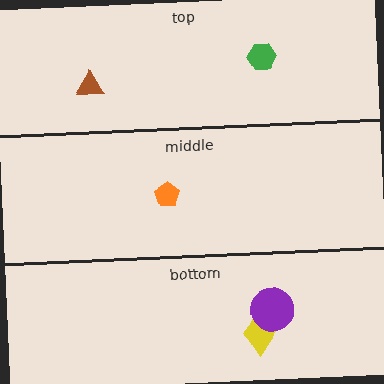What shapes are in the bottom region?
The yellow trapezoid, the purple circle.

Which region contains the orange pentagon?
The middle region.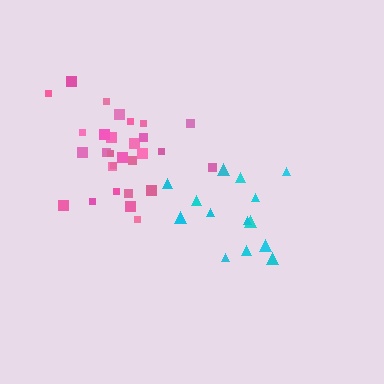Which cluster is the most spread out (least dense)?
Cyan.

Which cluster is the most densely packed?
Pink.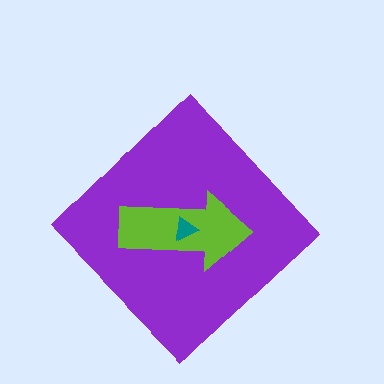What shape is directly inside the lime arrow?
The teal triangle.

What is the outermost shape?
The purple diamond.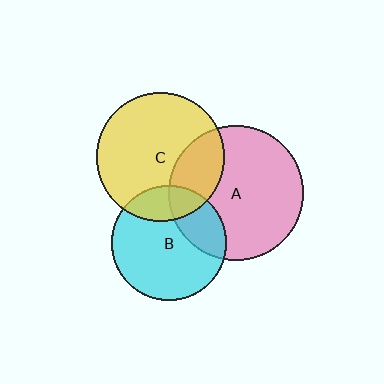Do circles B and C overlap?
Yes.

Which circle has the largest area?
Circle A (pink).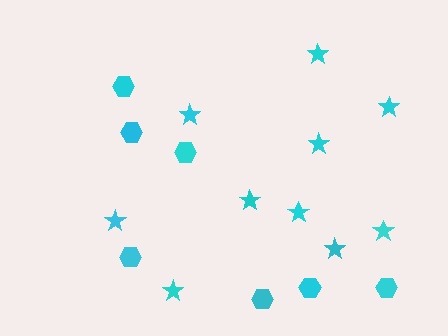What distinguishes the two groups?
There are 2 groups: one group of hexagons (7) and one group of stars (10).